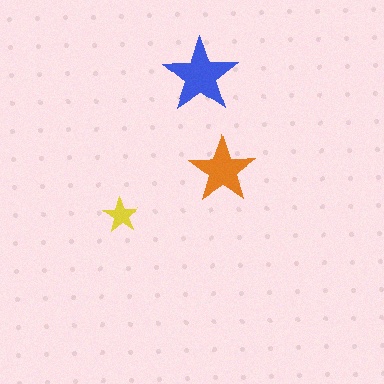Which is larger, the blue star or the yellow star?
The blue one.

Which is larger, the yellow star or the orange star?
The orange one.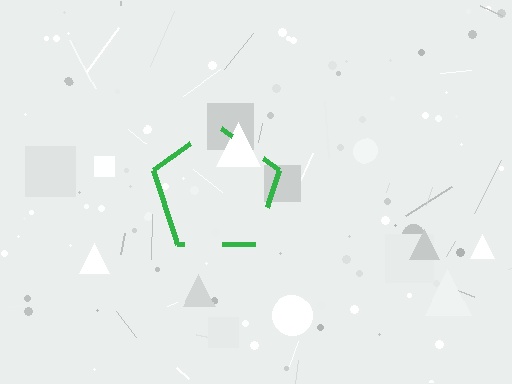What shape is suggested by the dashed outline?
The dashed outline suggests a pentagon.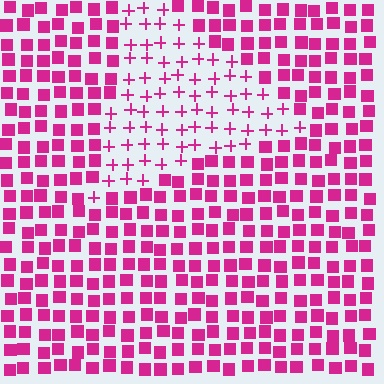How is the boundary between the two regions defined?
The boundary is defined by a change in element shape: plus signs inside vs. squares outside. All elements share the same color and spacing.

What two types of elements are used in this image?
The image uses plus signs inside the triangle region and squares outside it.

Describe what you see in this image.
The image is filled with small magenta elements arranged in a uniform grid. A triangle-shaped region contains plus signs, while the surrounding area contains squares. The boundary is defined purely by the change in element shape.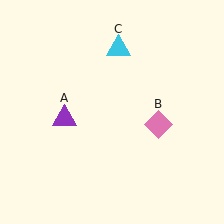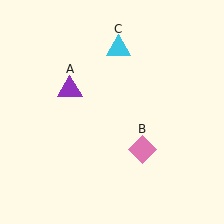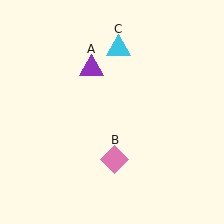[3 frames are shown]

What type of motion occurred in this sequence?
The purple triangle (object A), pink diamond (object B) rotated clockwise around the center of the scene.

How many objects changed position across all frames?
2 objects changed position: purple triangle (object A), pink diamond (object B).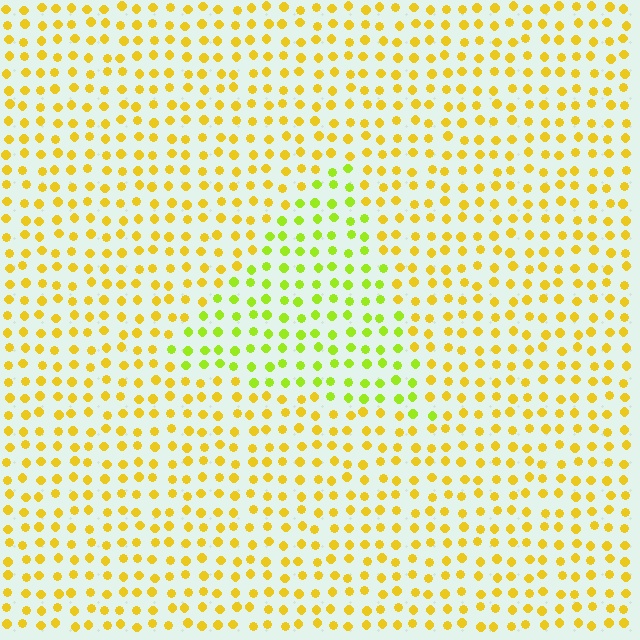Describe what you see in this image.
The image is filled with small yellow elements in a uniform arrangement. A triangle-shaped region is visible where the elements are tinted to a slightly different hue, forming a subtle color boundary.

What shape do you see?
I see a triangle.